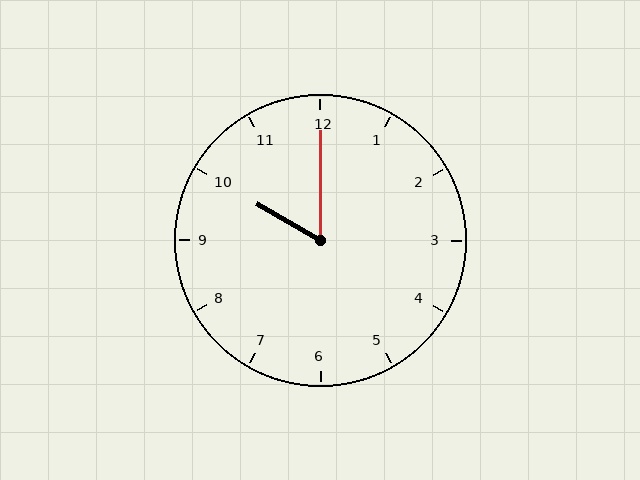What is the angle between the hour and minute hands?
Approximately 60 degrees.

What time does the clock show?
10:00.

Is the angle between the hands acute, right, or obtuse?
It is acute.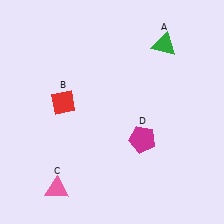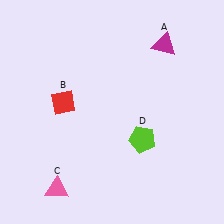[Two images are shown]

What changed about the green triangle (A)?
In Image 1, A is green. In Image 2, it changed to magenta.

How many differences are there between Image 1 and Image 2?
There are 2 differences between the two images.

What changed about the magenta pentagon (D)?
In Image 1, D is magenta. In Image 2, it changed to lime.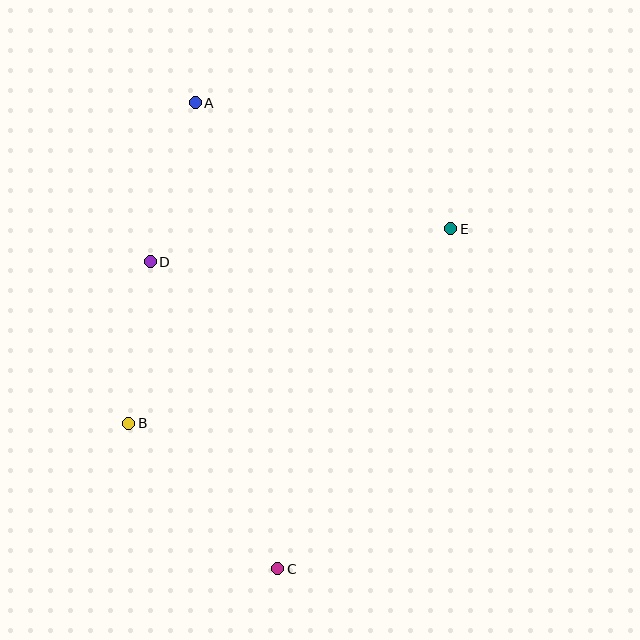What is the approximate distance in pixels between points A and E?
The distance between A and E is approximately 285 pixels.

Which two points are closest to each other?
Points B and D are closest to each other.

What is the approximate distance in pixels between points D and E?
The distance between D and E is approximately 303 pixels.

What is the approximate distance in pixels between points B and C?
The distance between B and C is approximately 208 pixels.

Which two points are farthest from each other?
Points A and C are farthest from each other.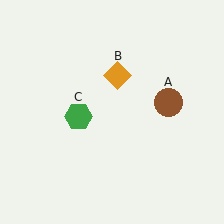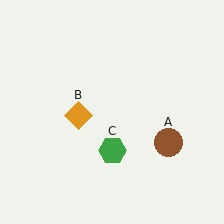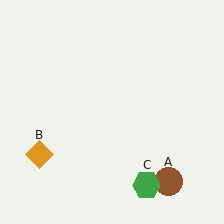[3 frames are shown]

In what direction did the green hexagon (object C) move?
The green hexagon (object C) moved down and to the right.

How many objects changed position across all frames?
3 objects changed position: brown circle (object A), orange diamond (object B), green hexagon (object C).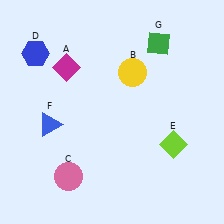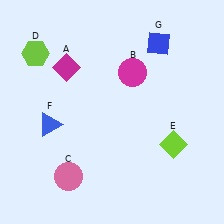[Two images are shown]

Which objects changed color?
B changed from yellow to magenta. D changed from blue to lime. G changed from green to blue.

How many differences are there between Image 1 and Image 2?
There are 3 differences between the two images.